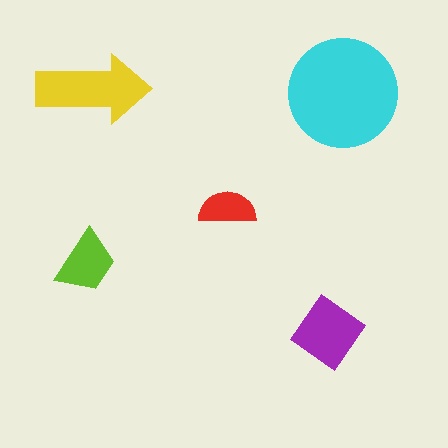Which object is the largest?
The cyan circle.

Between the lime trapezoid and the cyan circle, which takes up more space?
The cyan circle.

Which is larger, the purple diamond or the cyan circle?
The cyan circle.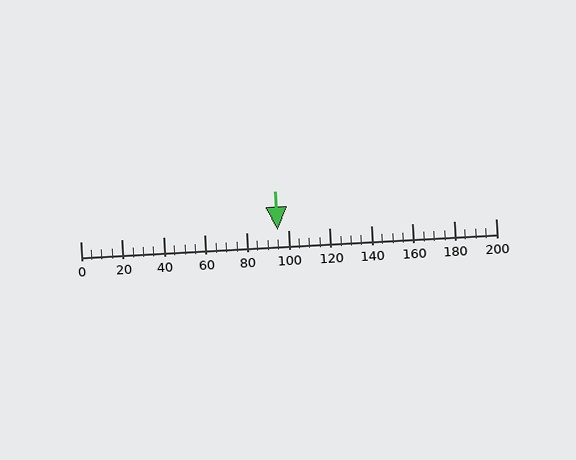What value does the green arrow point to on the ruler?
The green arrow points to approximately 95.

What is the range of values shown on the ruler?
The ruler shows values from 0 to 200.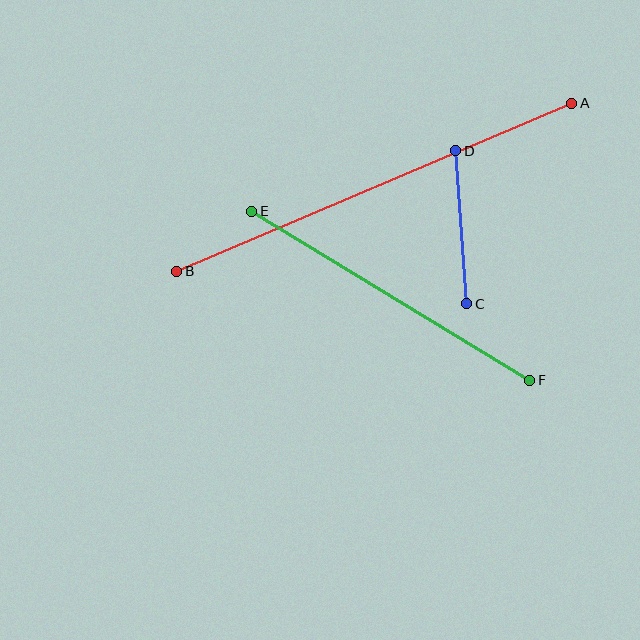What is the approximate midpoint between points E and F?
The midpoint is at approximately (391, 296) pixels.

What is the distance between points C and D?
The distance is approximately 153 pixels.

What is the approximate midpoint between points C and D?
The midpoint is at approximately (461, 227) pixels.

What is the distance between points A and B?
The distance is approximately 429 pixels.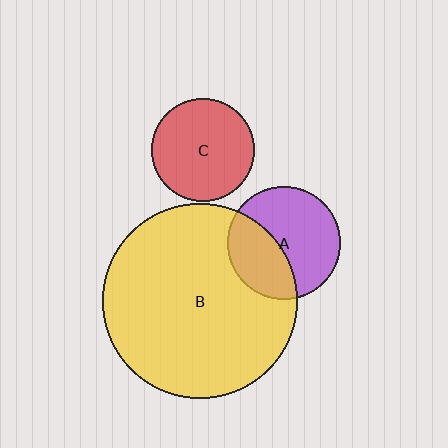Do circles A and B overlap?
Yes.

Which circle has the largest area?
Circle B (yellow).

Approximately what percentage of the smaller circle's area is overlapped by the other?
Approximately 40%.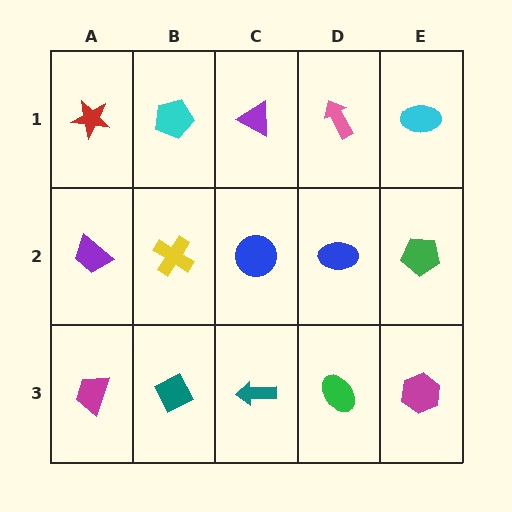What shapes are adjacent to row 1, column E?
A green pentagon (row 2, column E), a pink arrow (row 1, column D).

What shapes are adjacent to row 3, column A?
A purple trapezoid (row 2, column A), a teal diamond (row 3, column B).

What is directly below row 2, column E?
A magenta hexagon.